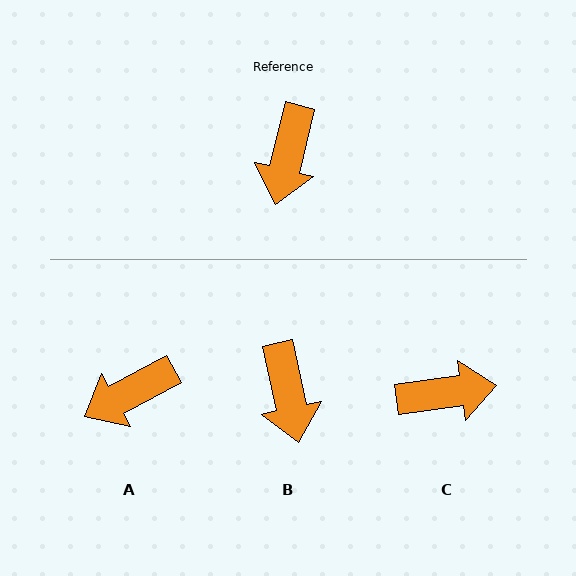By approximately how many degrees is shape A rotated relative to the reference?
Approximately 48 degrees clockwise.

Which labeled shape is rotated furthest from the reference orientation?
C, about 112 degrees away.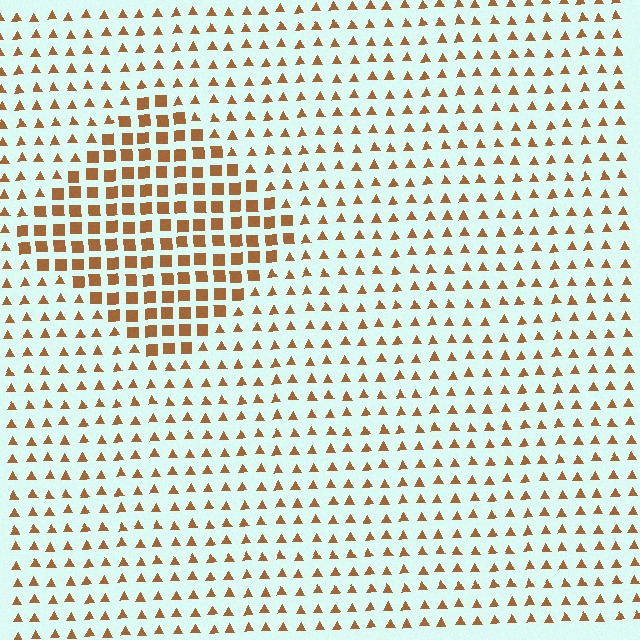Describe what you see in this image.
The image is filled with small brown elements arranged in a uniform grid. A diamond-shaped region contains squares, while the surrounding area contains triangles. The boundary is defined purely by the change in element shape.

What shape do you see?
I see a diamond.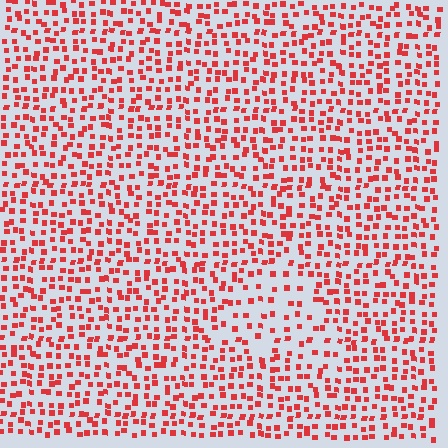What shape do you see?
I see a triangle.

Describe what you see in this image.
The image contains small red elements arranged at two different densities. A triangle-shaped region is visible where the elements are less densely packed than the surrounding area.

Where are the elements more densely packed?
The elements are more densely packed outside the triangle boundary.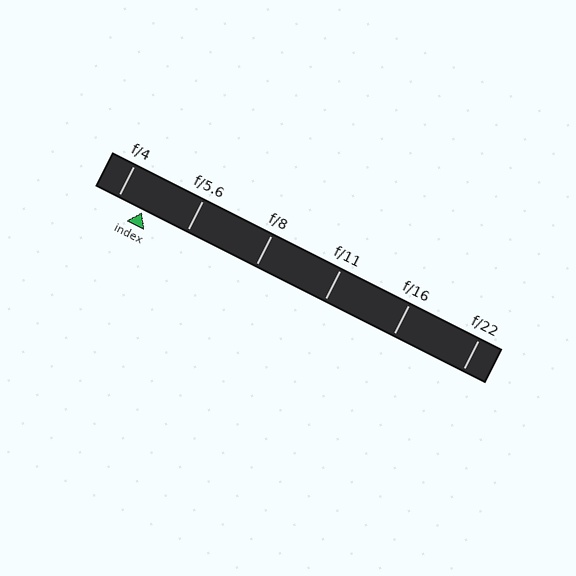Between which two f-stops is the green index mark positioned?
The index mark is between f/4 and f/5.6.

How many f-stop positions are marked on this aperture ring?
There are 6 f-stop positions marked.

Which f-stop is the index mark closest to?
The index mark is closest to f/4.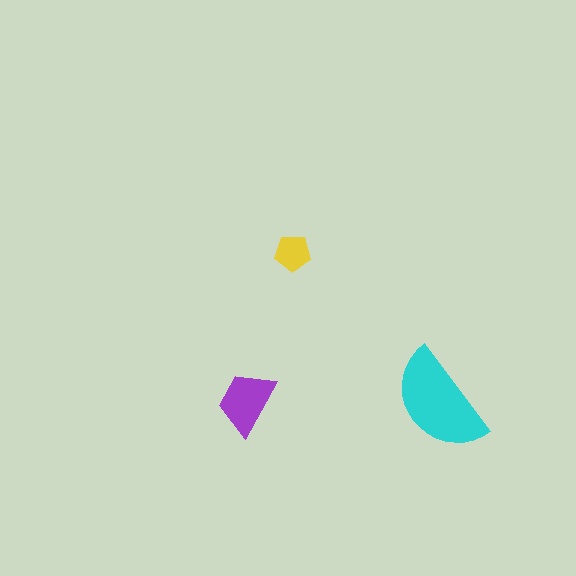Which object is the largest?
The cyan semicircle.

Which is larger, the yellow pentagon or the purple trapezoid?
The purple trapezoid.